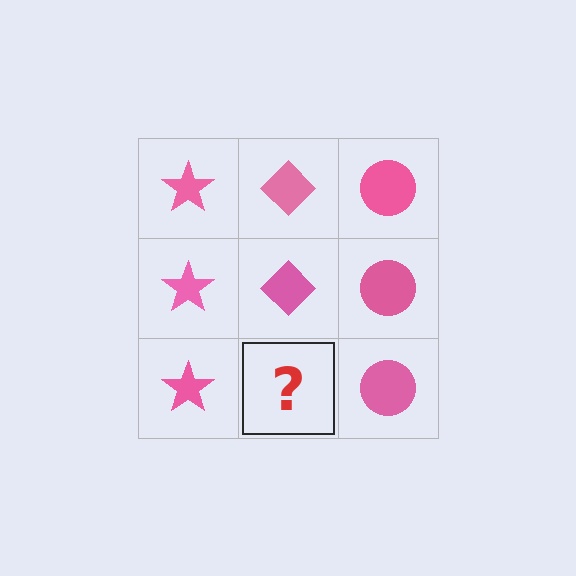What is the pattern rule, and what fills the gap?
The rule is that each column has a consistent shape. The gap should be filled with a pink diamond.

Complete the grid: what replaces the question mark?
The question mark should be replaced with a pink diamond.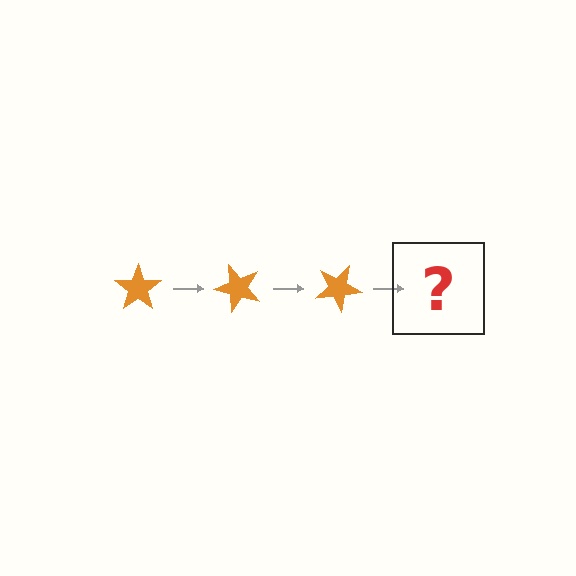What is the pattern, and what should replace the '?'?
The pattern is that the star rotates 50 degrees each step. The '?' should be an orange star rotated 150 degrees.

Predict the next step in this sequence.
The next step is an orange star rotated 150 degrees.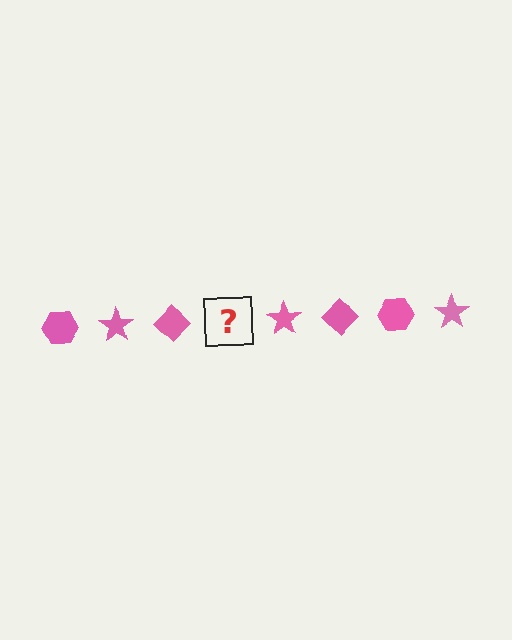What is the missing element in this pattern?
The missing element is a pink hexagon.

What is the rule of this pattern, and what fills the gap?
The rule is that the pattern cycles through hexagon, star, diamond shapes in pink. The gap should be filled with a pink hexagon.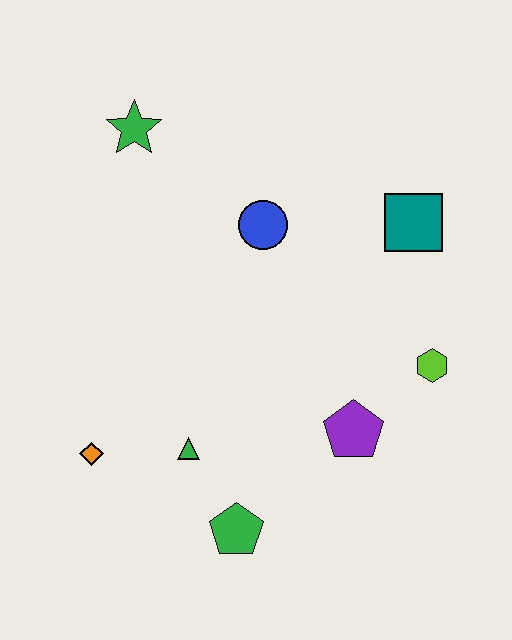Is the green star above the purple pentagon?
Yes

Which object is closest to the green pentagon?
The green triangle is closest to the green pentagon.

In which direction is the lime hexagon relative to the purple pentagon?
The lime hexagon is to the right of the purple pentagon.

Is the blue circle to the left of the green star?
No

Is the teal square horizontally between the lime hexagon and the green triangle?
Yes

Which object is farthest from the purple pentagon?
The green star is farthest from the purple pentagon.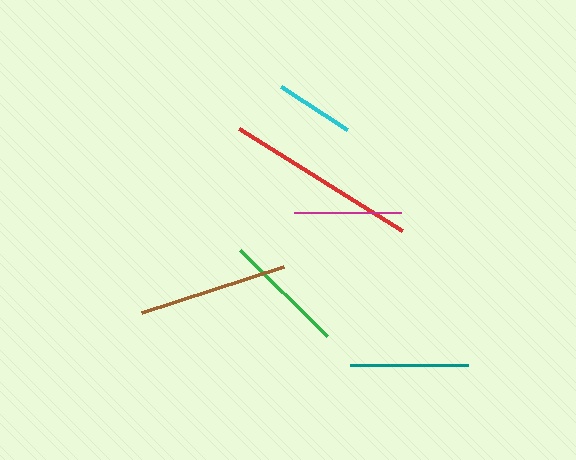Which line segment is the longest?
The red line is the longest at approximately 193 pixels.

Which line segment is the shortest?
The cyan line is the shortest at approximately 79 pixels.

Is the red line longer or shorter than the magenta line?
The red line is longer than the magenta line.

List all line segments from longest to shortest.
From longest to shortest: red, brown, green, teal, magenta, cyan.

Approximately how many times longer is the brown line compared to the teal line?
The brown line is approximately 1.3 times the length of the teal line.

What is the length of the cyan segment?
The cyan segment is approximately 79 pixels long.